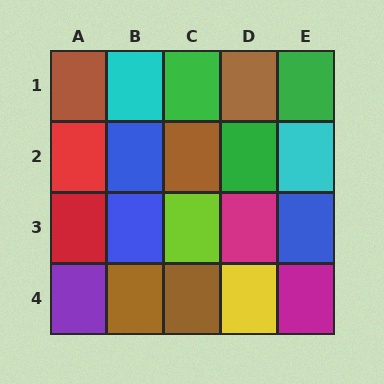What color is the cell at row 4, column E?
Magenta.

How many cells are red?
2 cells are red.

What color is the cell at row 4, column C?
Brown.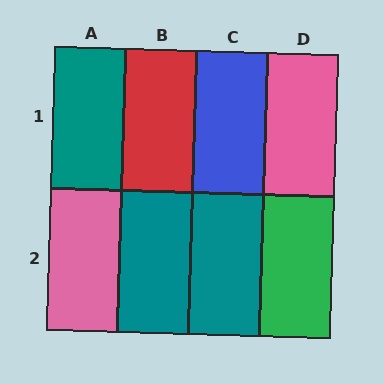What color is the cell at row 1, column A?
Teal.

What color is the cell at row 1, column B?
Red.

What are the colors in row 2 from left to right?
Pink, teal, teal, green.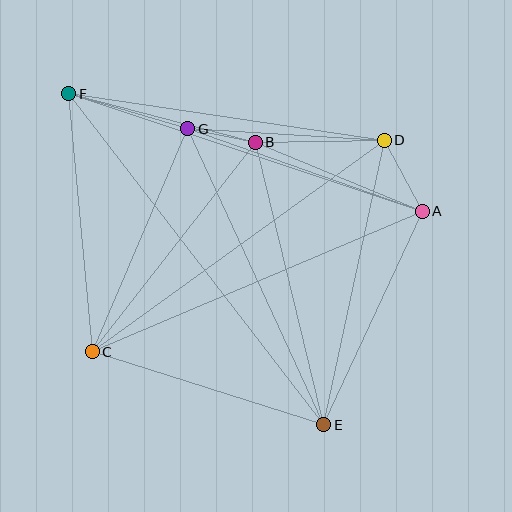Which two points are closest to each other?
Points B and G are closest to each other.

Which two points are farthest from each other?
Points E and F are farthest from each other.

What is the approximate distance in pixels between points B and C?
The distance between B and C is approximately 265 pixels.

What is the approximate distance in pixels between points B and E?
The distance between B and E is approximately 290 pixels.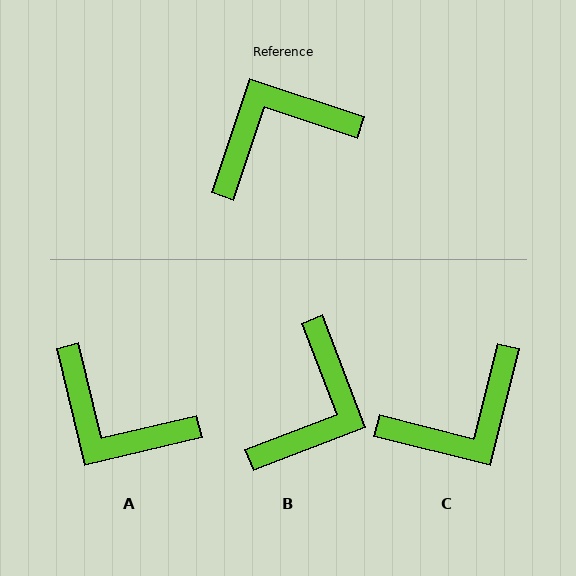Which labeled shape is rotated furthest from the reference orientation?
C, about 176 degrees away.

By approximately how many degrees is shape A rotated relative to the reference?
Approximately 122 degrees counter-clockwise.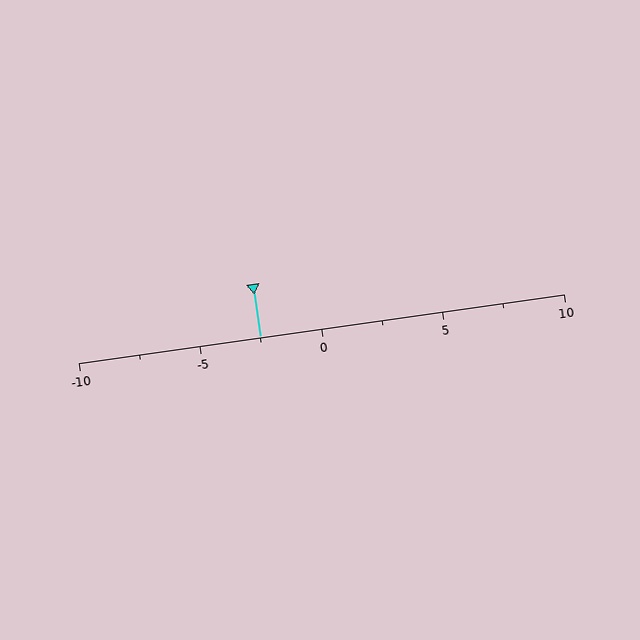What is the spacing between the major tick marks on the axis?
The major ticks are spaced 5 apart.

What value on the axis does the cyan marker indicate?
The marker indicates approximately -2.5.